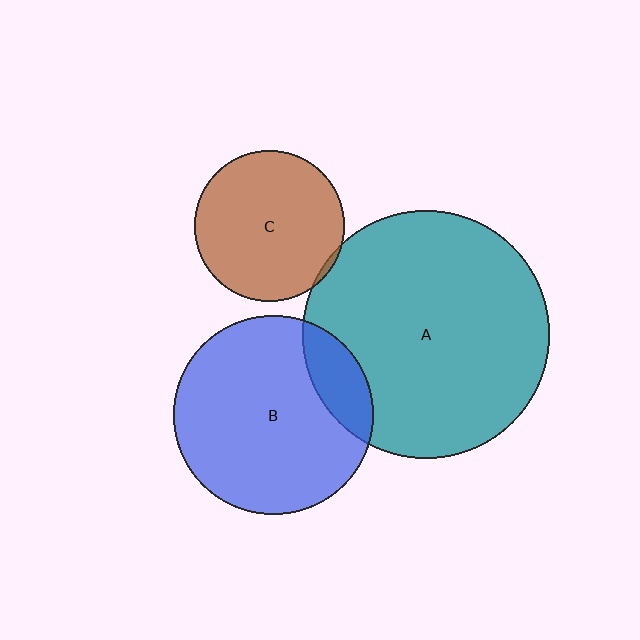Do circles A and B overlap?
Yes.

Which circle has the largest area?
Circle A (teal).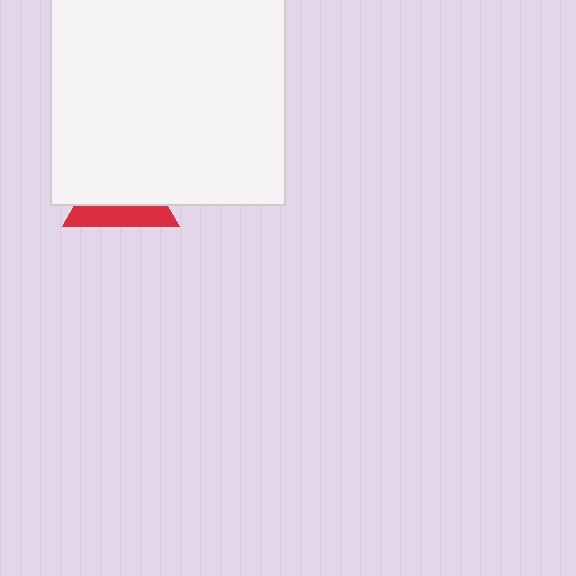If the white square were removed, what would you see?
You would see the complete red triangle.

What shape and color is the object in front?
The object in front is a white square.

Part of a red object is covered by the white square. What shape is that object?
It is a triangle.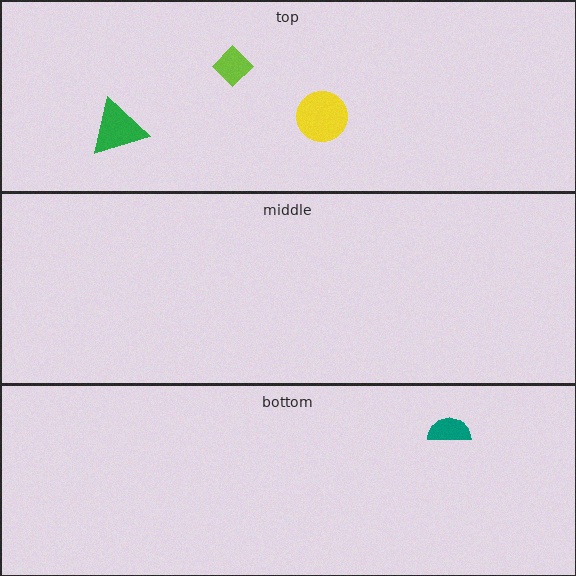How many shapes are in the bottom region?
1.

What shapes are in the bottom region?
The teal semicircle.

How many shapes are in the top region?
3.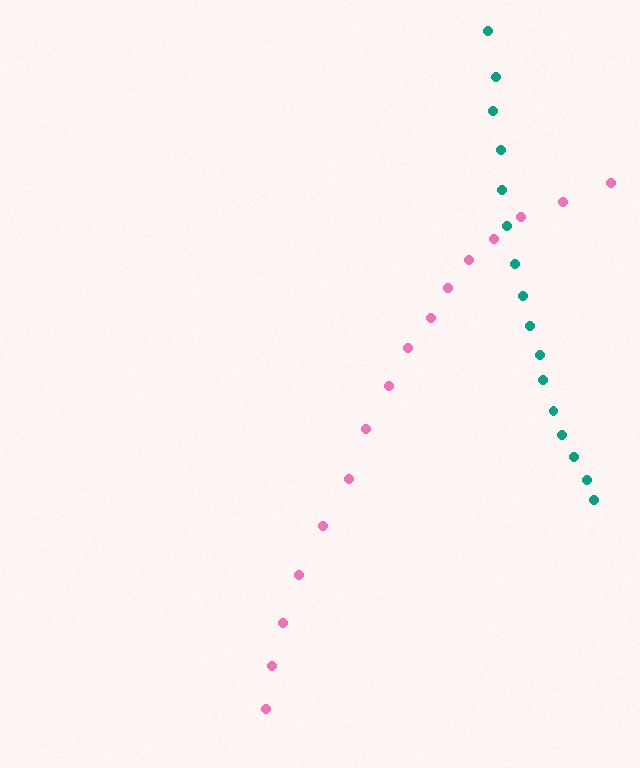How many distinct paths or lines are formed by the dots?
There are 2 distinct paths.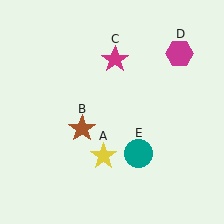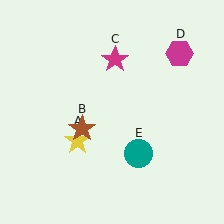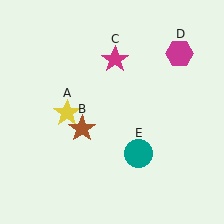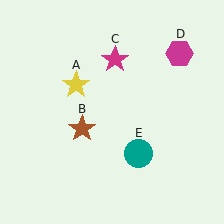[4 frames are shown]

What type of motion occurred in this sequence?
The yellow star (object A) rotated clockwise around the center of the scene.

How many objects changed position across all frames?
1 object changed position: yellow star (object A).